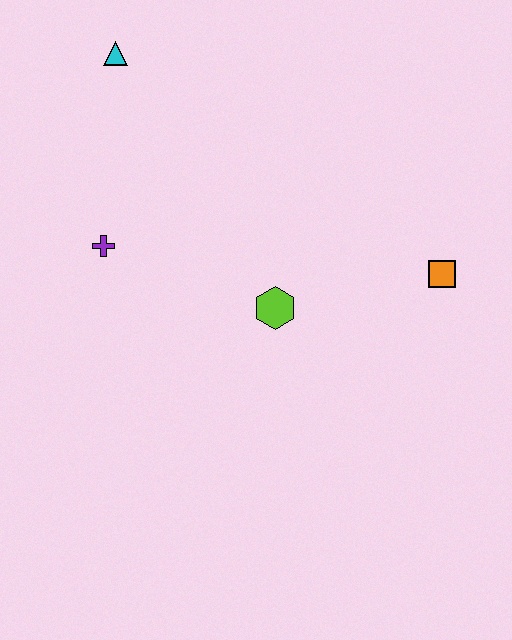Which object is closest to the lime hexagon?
The orange square is closest to the lime hexagon.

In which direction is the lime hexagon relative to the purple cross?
The lime hexagon is to the right of the purple cross.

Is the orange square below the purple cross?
Yes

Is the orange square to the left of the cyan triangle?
No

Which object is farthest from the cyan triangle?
The orange square is farthest from the cyan triangle.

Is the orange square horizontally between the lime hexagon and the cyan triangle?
No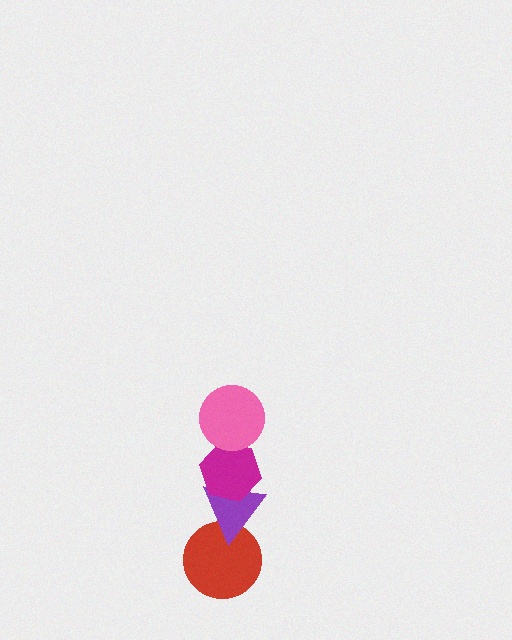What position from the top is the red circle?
The red circle is 4th from the top.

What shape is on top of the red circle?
The purple triangle is on top of the red circle.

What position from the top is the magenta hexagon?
The magenta hexagon is 2nd from the top.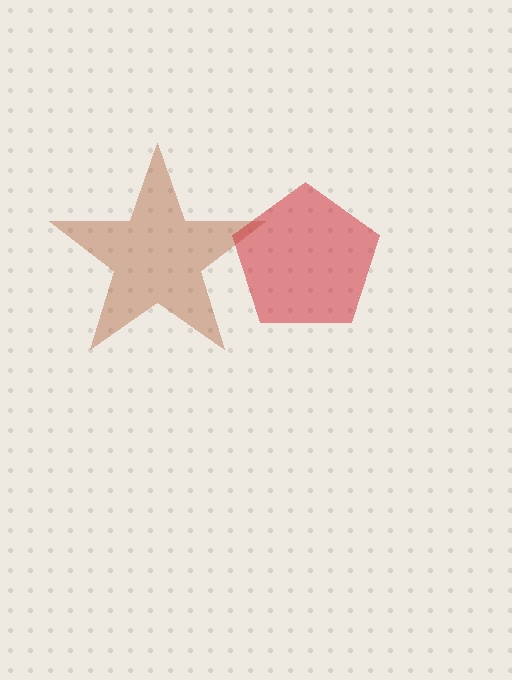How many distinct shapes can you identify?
There are 2 distinct shapes: a brown star, a red pentagon.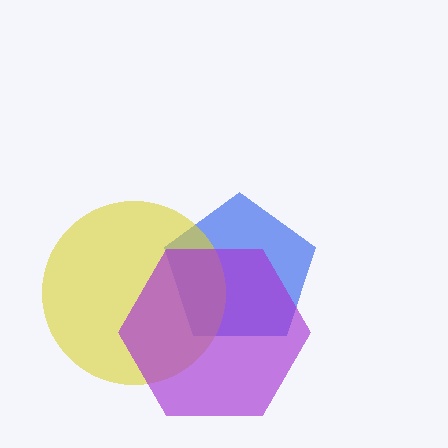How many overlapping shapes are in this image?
There are 3 overlapping shapes in the image.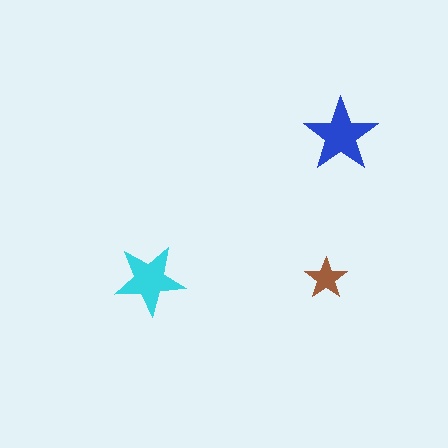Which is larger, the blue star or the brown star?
The blue one.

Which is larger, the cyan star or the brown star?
The cyan one.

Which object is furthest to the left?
The cyan star is leftmost.